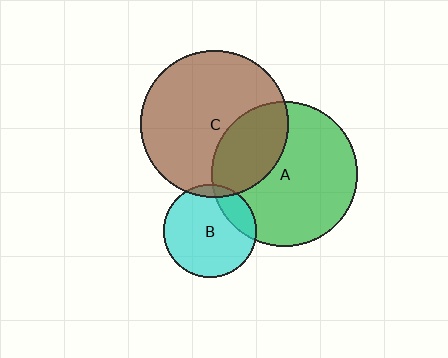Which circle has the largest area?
Circle C (brown).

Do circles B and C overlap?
Yes.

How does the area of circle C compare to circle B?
Approximately 2.5 times.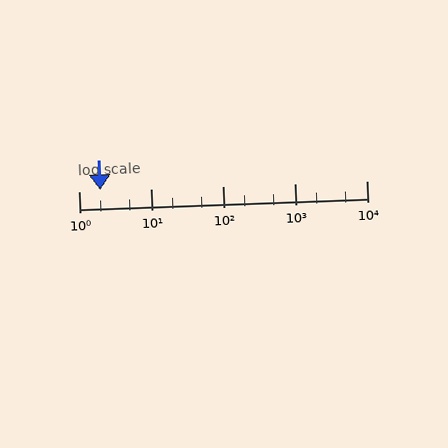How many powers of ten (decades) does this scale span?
The scale spans 4 decades, from 1 to 10000.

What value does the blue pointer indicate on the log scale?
The pointer indicates approximately 2.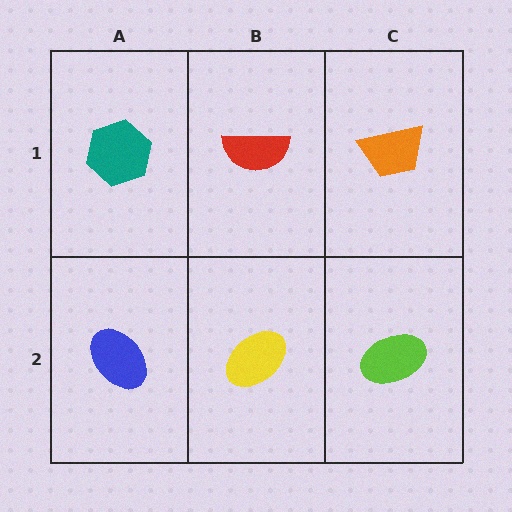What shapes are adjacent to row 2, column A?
A teal hexagon (row 1, column A), a yellow ellipse (row 2, column B).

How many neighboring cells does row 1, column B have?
3.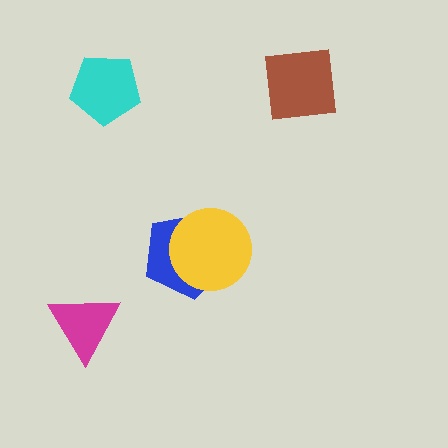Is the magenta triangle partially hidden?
No, no other shape covers it.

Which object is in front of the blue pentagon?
The yellow circle is in front of the blue pentagon.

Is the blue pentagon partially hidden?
Yes, it is partially covered by another shape.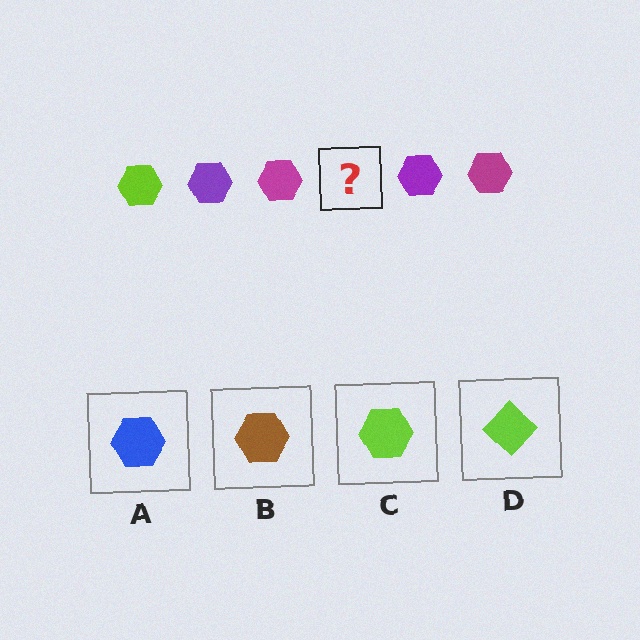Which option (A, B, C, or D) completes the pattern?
C.